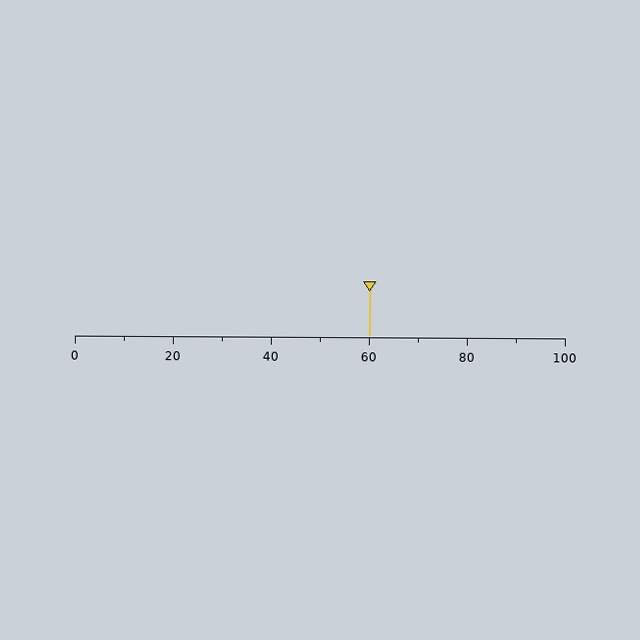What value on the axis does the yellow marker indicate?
The marker indicates approximately 60.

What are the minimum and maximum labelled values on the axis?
The axis runs from 0 to 100.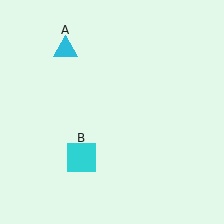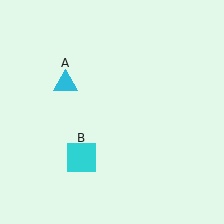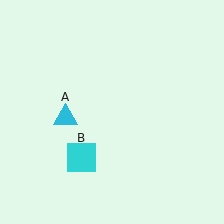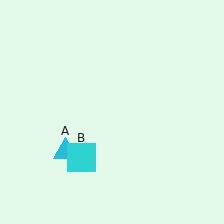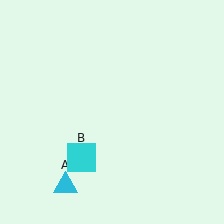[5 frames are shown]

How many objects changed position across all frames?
1 object changed position: cyan triangle (object A).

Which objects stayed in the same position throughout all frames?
Cyan square (object B) remained stationary.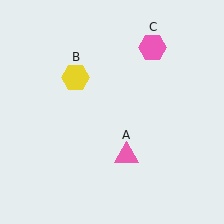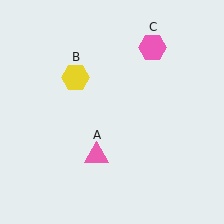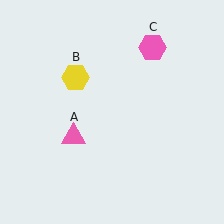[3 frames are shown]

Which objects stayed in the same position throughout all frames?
Yellow hexagon (object B) and pink hexagon (object C) remained stationary.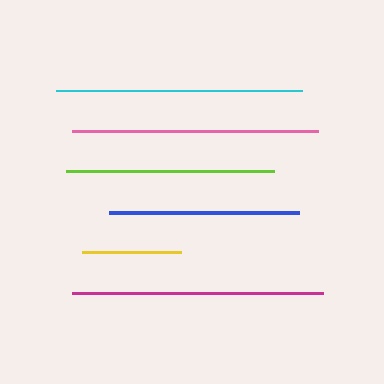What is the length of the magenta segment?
The magenta segment is approximately 252 pixels long.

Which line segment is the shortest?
The yellow line is the shortest at approximately 99 pixels.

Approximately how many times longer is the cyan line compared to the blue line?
The cyan line is approximately 1.3 times the length of the blue line.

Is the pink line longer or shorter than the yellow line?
The pink line is longer than the yellow line.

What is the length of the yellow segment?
The yellow segment is approximately 99 pixels long.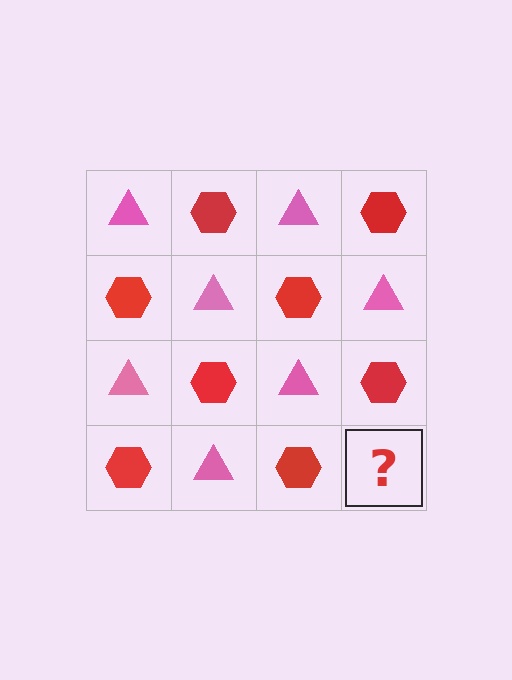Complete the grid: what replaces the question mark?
The question mark should be replaced with a pink triangle.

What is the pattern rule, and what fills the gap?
The rule is that it alternates pink triangle and red hexagon in a checkerboard pattern. The gap should be filled with a pink triangle.